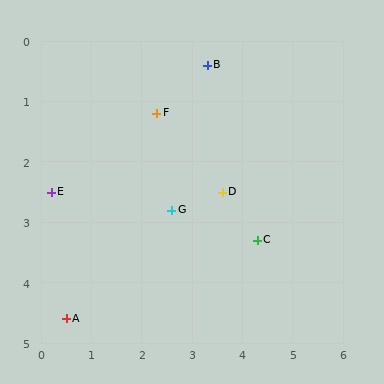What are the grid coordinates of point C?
Point C is at approximately (4.3, 3.3).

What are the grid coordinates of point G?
Point G is at approximately (2.6, 2.8).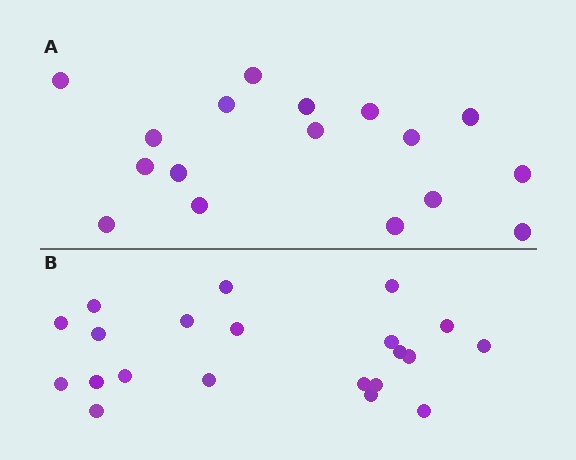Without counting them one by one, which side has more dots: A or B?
Region B (the bottom region) has more dots.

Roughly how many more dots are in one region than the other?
Region B has about 4 more dots than region A.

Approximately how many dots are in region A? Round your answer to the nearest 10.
About 20 dots. (The exact count is 17, which rounds to 20.)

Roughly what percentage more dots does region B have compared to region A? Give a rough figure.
About 25% more.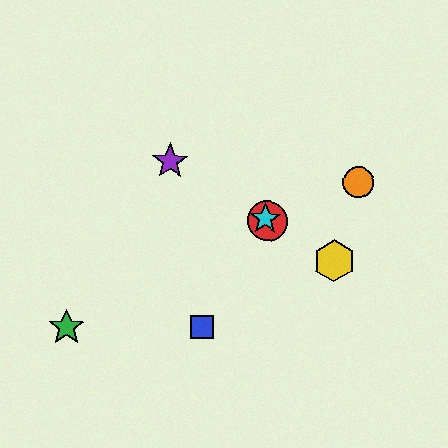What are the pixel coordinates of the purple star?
The purple star is at (170, 161).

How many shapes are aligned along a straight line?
4 shapes (the red circle, the yellow hexagon, the purple star, the cyan star) are aligned along a straight line.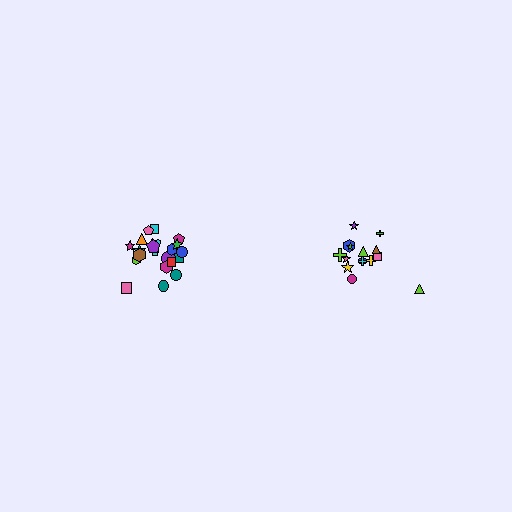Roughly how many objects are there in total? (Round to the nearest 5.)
Roughly 35 objects in total.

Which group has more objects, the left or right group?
The left group.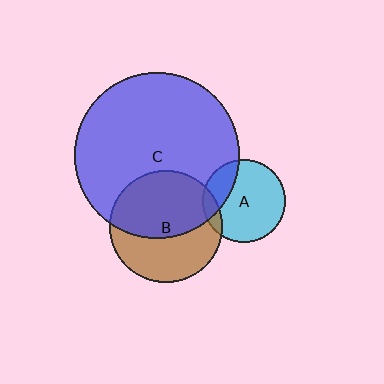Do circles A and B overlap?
Yes.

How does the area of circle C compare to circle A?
Approximately 4.0 times.